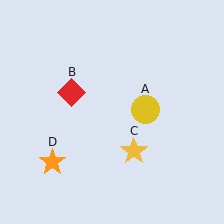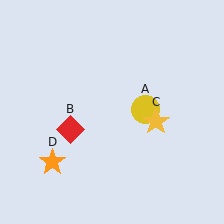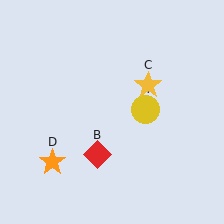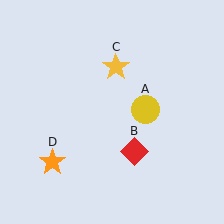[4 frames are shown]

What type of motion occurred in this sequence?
The red diamond (object B), yellow star (object C) rotated counterclockwise around the center of the scene.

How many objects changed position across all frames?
2 objects changed position: red diamond (object B), yellow star (object C).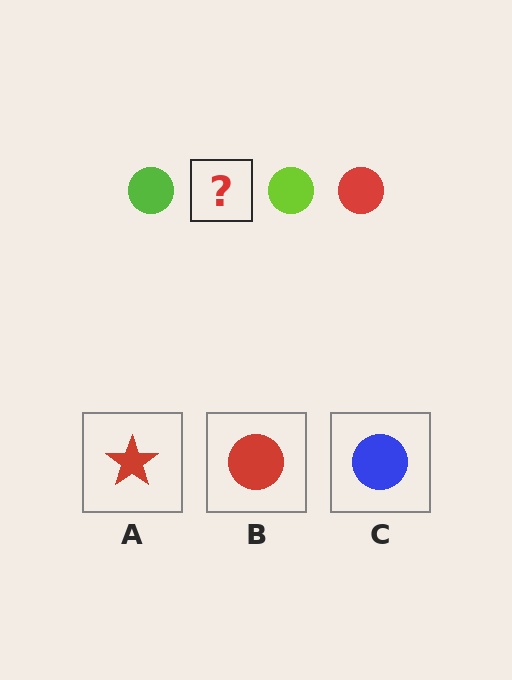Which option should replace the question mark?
Option B.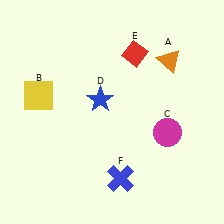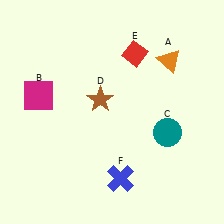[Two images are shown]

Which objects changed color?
B changed from yellow to magenta. C changed from magenta to teal. D changed from blue to brown.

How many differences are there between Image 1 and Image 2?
There are 3 differences between the two images.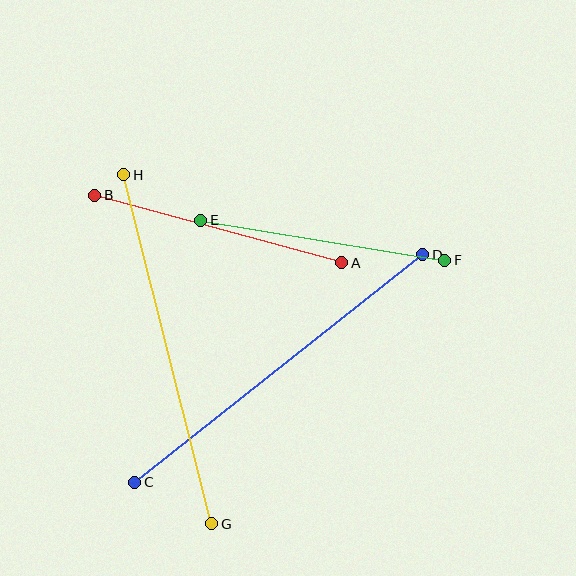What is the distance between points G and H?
The distance is approximately 360 pixels.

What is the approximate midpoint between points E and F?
The midpoint is at approximately (323, 240) pixels.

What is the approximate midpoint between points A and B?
The midpoint is at approximately (218, 229) pixels.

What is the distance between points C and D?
The distance is approximately 367 pixels.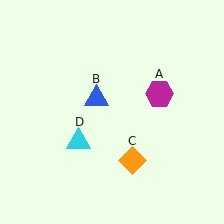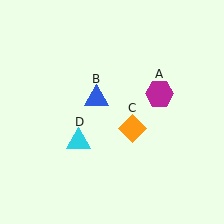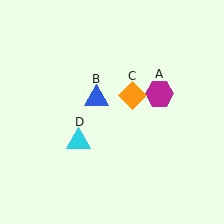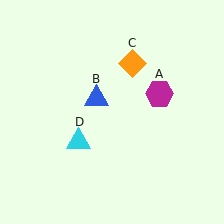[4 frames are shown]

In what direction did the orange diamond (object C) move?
The orange diamond (object C) moved up.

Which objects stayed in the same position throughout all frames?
Magenta hexagon (object A) and blue triangle (object B) and cyan triangle (object D) remained stationary.